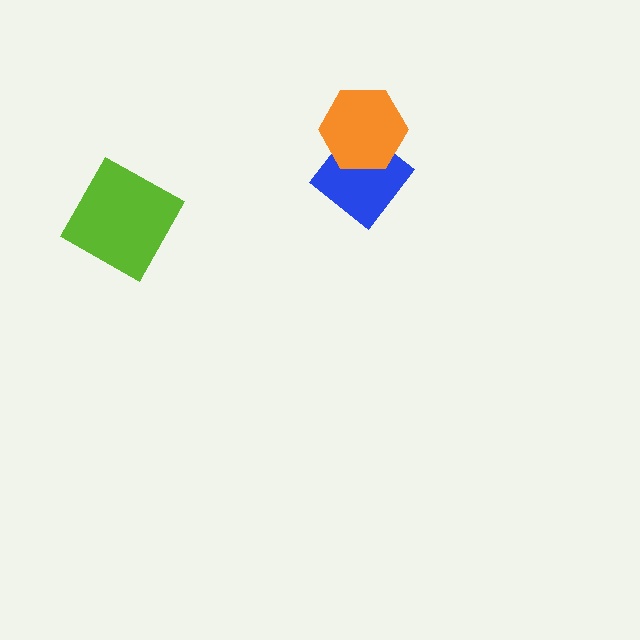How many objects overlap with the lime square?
0 objects overlap with the lime square.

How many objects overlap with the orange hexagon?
1 object overlaps with the orange hexagon.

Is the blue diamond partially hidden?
Yes, it is partially covered by another shape.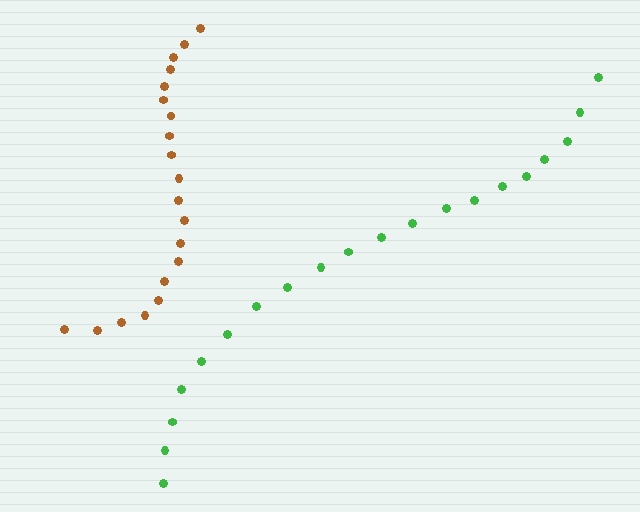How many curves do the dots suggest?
There are 2 distinct paths.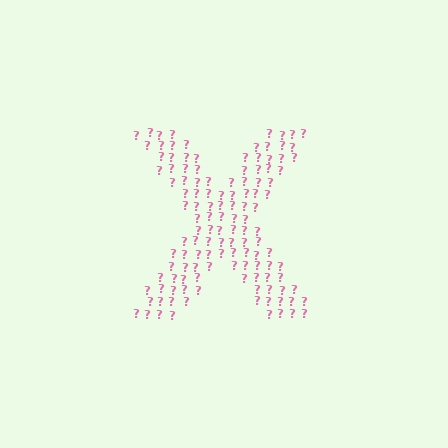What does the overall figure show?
The overall figure shows the letter X.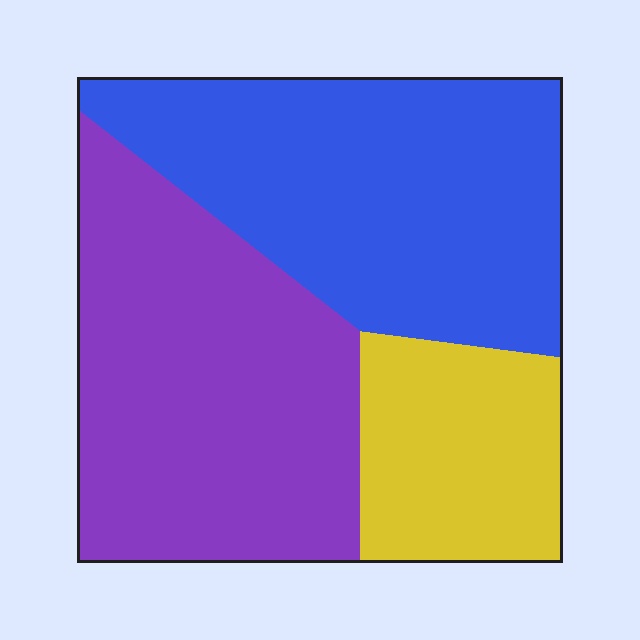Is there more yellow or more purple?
Purple.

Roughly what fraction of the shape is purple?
Purple takes up about two fifths (2/5) of the shape.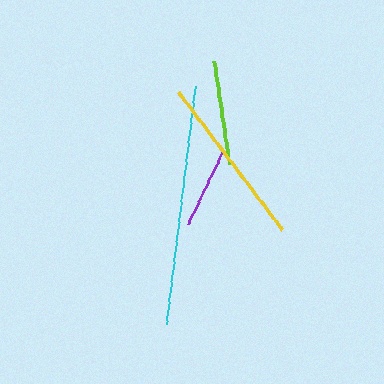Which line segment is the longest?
The cyan line is the longest at approximately 240 pixels.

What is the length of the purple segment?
The purple segment is approximately 80 pixels long.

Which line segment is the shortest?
The purple line is the shortest at approximately 80 pixels.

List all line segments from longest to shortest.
From longest to shortest: cyan, yellow, lime, purple.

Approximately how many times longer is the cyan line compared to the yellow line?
The cyan line is approximately 1.4 times the length of the yellow line.